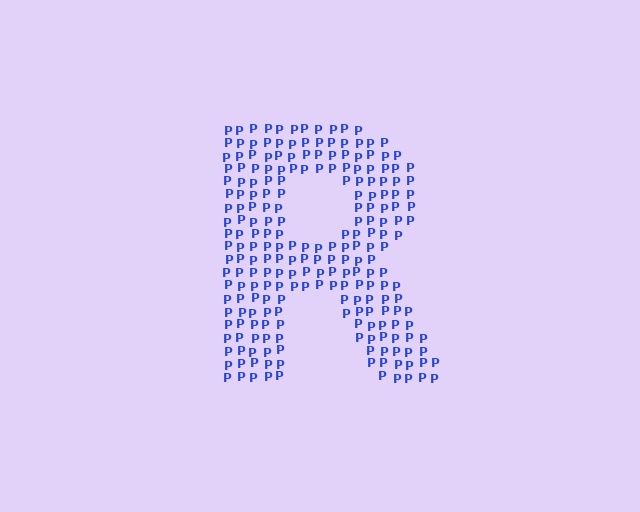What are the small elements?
The small elements are letter P's.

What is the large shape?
The large shape is the letter R.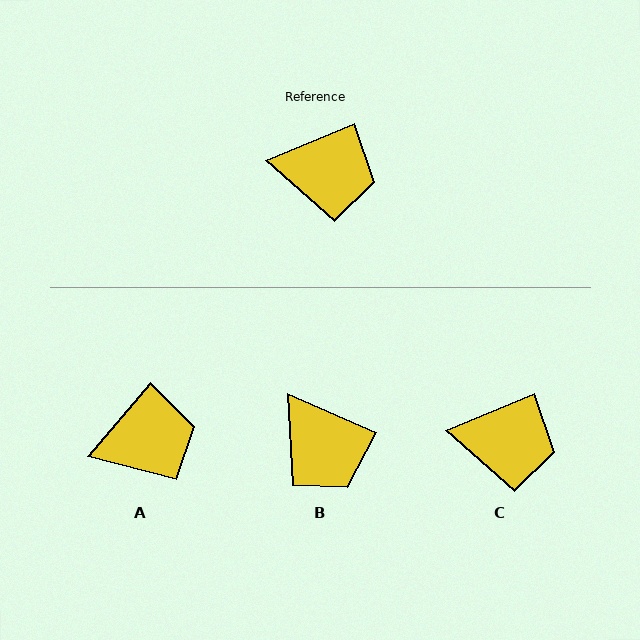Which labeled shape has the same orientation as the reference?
C.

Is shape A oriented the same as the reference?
No, it is off by about 27 degrees.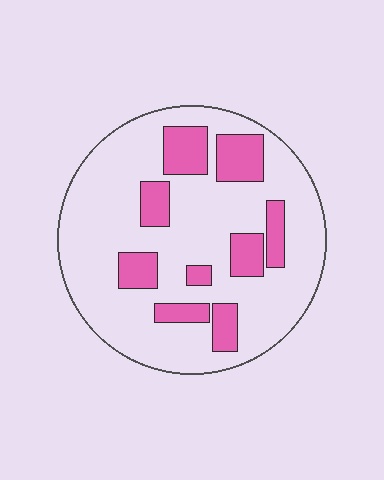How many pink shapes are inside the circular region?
9.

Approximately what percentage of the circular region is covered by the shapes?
Approximately 25%.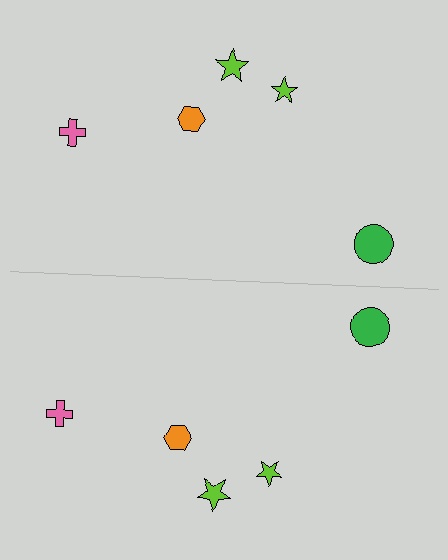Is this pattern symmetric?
Yes, this pattern has bilateral (reflection) symmetry.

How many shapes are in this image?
There are 10 shapes in this image.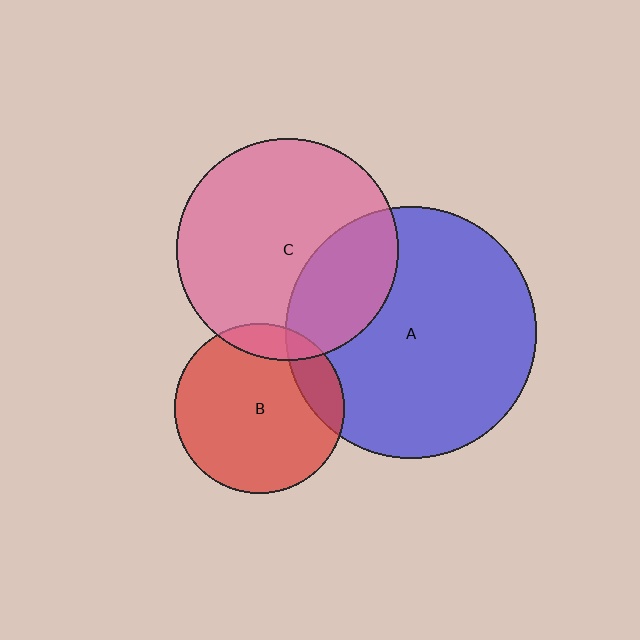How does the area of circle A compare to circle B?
Approximately 2.2 times.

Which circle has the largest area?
Circle A (blue).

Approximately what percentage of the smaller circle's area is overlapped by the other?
Approximately 10%.